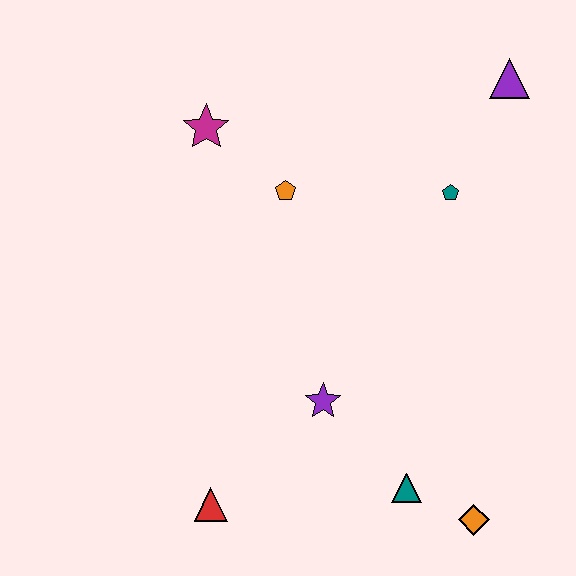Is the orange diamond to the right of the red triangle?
Yes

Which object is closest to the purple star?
The teal triangle is closest to the purple star.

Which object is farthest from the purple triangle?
The red triangle is farthest from the purple triangle.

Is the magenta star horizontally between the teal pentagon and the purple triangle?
No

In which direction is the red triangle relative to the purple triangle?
The red triangle is below the purple triangle.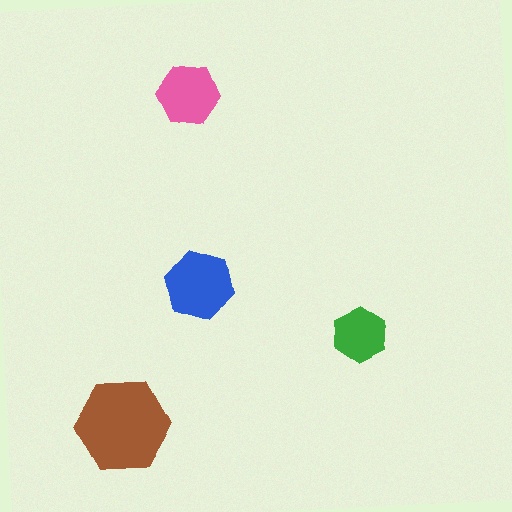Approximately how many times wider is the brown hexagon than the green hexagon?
About 1.5 times wider.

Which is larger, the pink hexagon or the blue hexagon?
The blue one.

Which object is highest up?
The pink hexagon is topmost.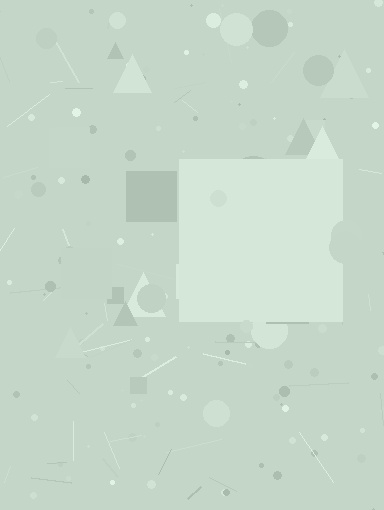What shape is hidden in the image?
A square is hidden in the image.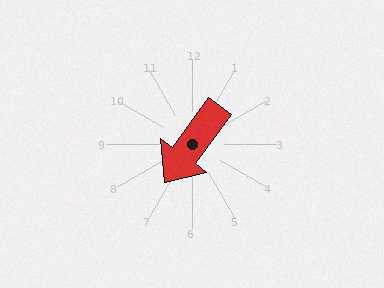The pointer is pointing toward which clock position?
Roughly 7 o'clock.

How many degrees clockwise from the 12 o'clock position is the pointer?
Approximately 216 degrees.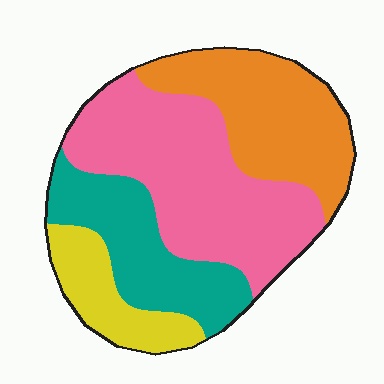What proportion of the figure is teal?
Teal takes up between a sixth and a third of the figure.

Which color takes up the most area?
Pink, at roughly 40%.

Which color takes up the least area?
Yellow, at roughly 15%.